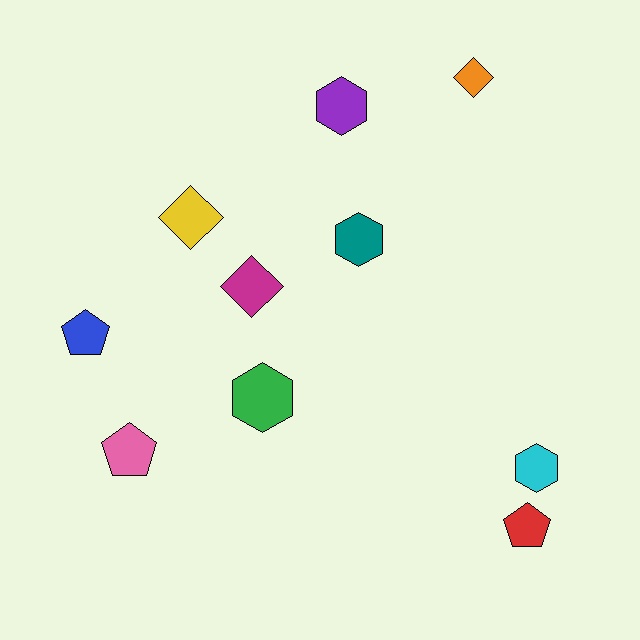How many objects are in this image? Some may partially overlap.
There are 10 objects.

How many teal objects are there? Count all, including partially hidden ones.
There is 1 teal object.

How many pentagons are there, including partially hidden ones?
There are 3 pentagons.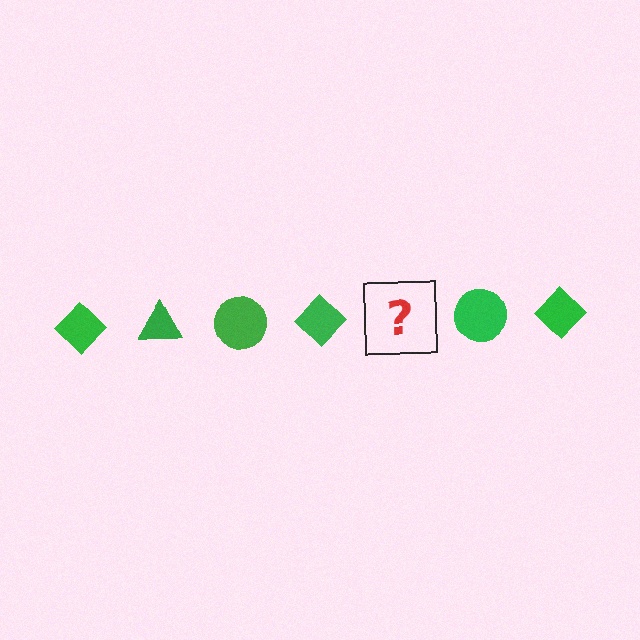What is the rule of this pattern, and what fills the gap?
The rule is that the pattern cycles through diamond, triangle, circle shapes in green. The gap should be filled with a green triangle.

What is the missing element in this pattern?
The missing element is a green triangle.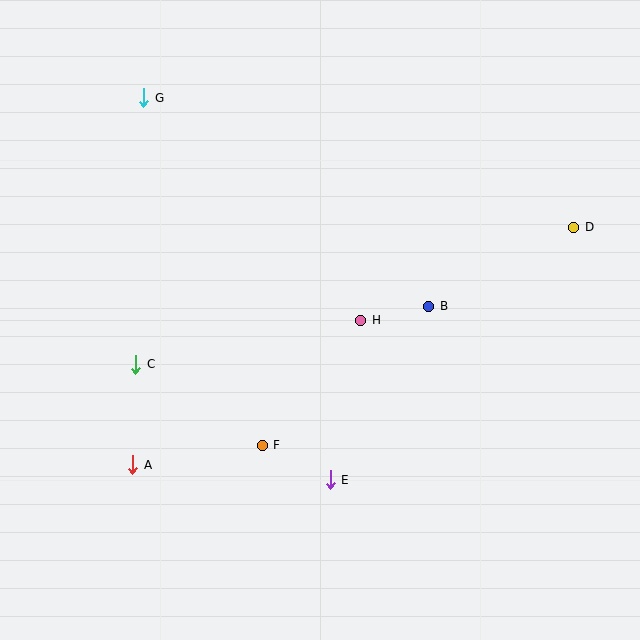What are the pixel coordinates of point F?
Point F is at (262, 445).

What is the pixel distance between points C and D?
The distance between C and D is 459 pixels.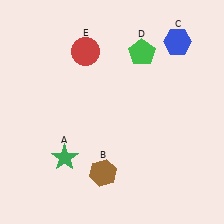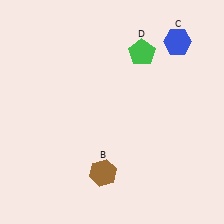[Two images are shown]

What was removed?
The red circle (E), the green star (A) were removed in Image 2.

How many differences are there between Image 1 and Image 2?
There are 2 differences between the two images.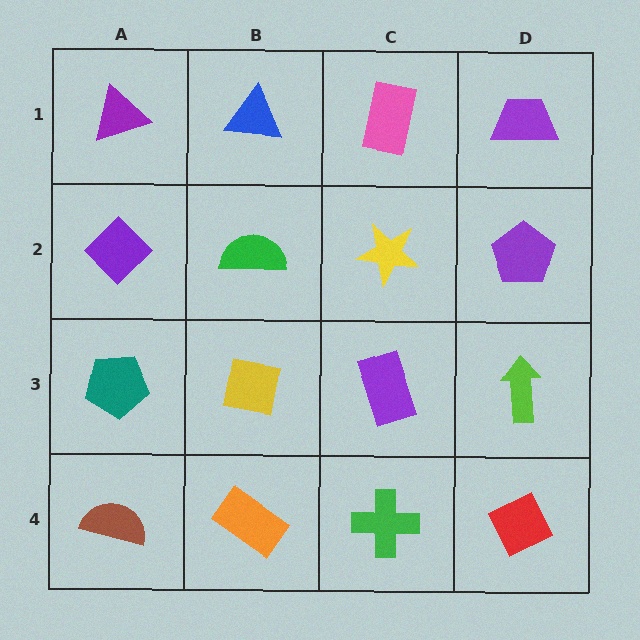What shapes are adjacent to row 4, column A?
A teal pentagon (row 3, column A), an orange rectangle (row 4, column B).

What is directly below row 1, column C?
A yellow star.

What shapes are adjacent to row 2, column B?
A blue triangle (row 1, column B), a yellow square (row 3, column B), a purple diamond (row 2, column A), a yellow star (row 2, column C).